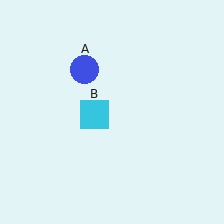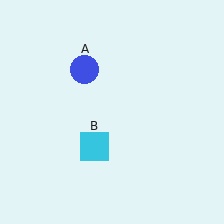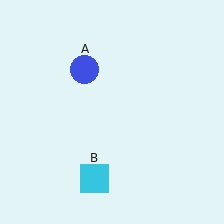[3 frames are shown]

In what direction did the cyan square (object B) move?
The cyan square (object B) moved down.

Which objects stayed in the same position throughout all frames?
Blue circle (object A) remained stationary.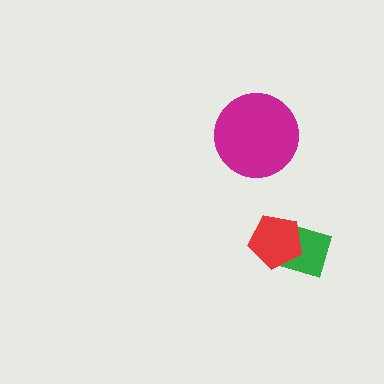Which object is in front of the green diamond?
The red pentagon is in front of the green diamond.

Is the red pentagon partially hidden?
No, no other shape covers it.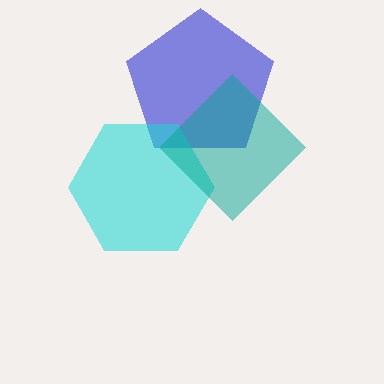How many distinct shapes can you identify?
There are 3 distinct shapes: a blue pentagon, a cyan hexagon, a teal diamond.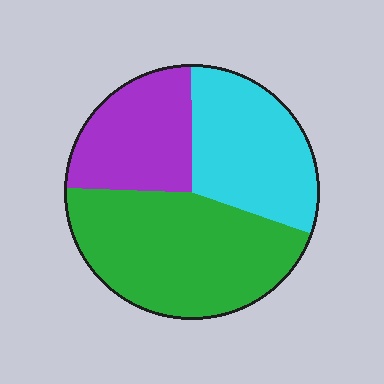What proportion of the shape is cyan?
Cyan covers around 30% of the shape.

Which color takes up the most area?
Green, at roughly 45%.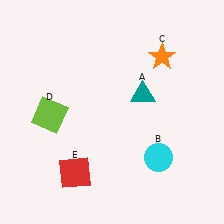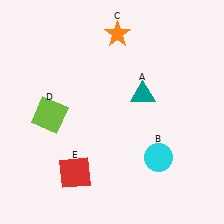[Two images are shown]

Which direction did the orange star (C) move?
The orange star (C) moved left.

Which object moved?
The orange star (C) moved left.